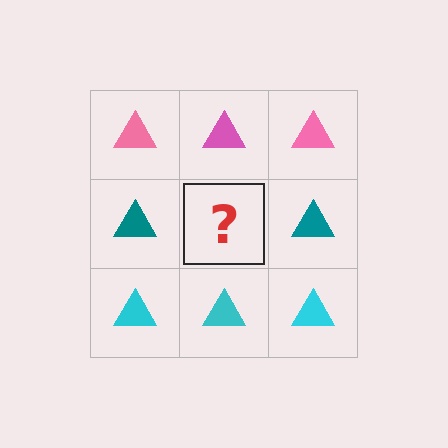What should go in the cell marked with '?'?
The missing cell should contain a teal triangle.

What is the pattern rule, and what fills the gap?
The rule is that each row has a consistent color. The gap should be filled with a teal triangle.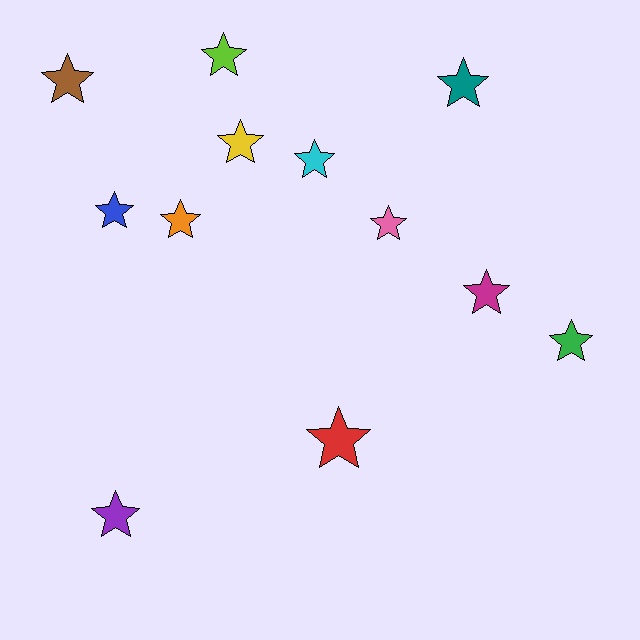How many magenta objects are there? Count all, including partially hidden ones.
There is 1 magenta object.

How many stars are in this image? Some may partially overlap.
There are 12 stars.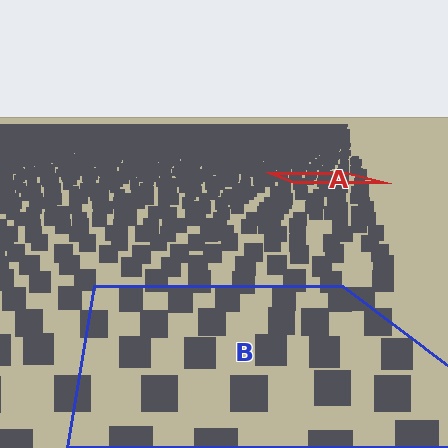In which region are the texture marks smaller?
The texture marks are smaller in region A, because it is farther away.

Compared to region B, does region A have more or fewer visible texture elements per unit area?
Region A has more texture elements per unit area — they are packed more densely because it is farther away.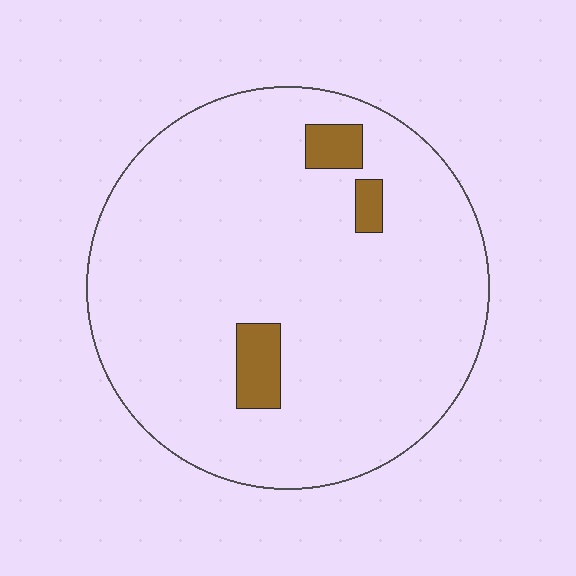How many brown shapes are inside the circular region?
3.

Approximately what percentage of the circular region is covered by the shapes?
Approximately 5%.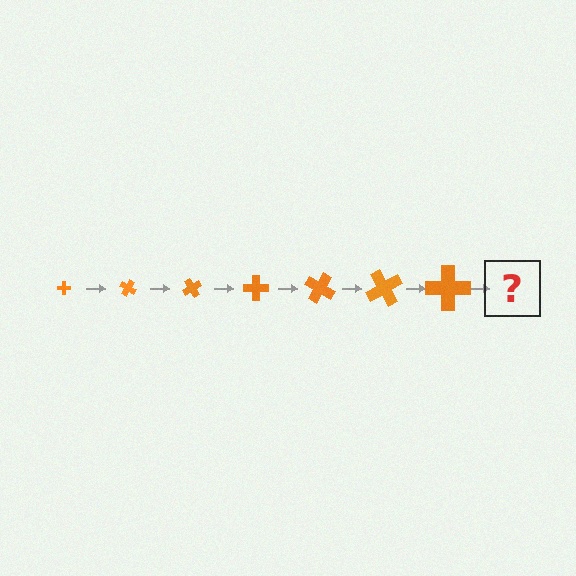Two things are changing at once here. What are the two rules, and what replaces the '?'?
The two rules are that the cross grows larger each step and it rotates 30 degrees each step. The '?' should be a cross, larger than the previous one and rotated 210 degrees from the start.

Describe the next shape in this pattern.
It should be a cross, larger than the previous one and rotated 210 degrees from the start.